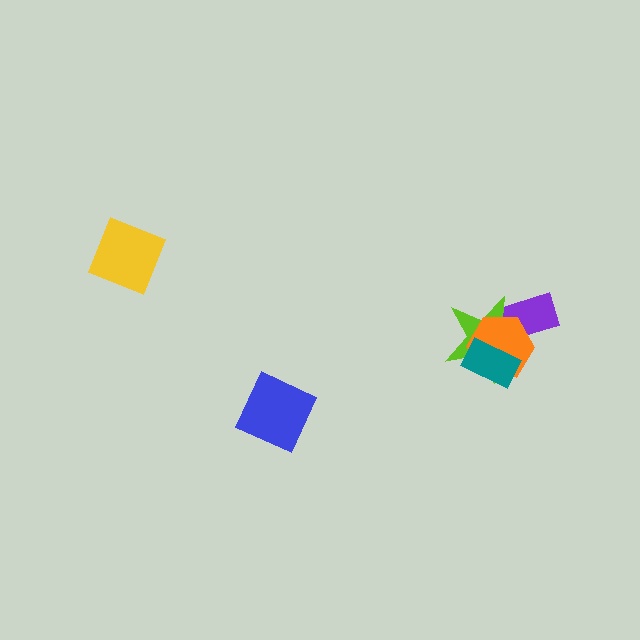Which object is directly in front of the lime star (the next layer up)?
The orange hexagon is directly in front of the lime star.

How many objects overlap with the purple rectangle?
2 objects overlap with the purple rectangle.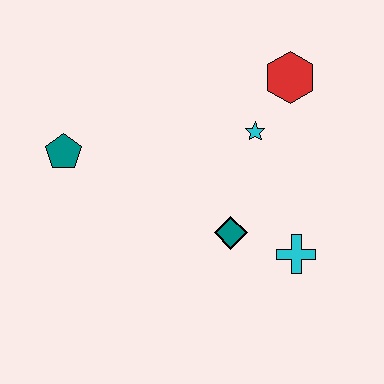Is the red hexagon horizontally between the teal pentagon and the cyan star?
No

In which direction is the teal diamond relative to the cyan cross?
The teal diamond is to the left of the cyan cross.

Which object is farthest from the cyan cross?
The teal pentagon is farthest from the cyan cross.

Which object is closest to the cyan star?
The red hexagon is closest to the cyan star.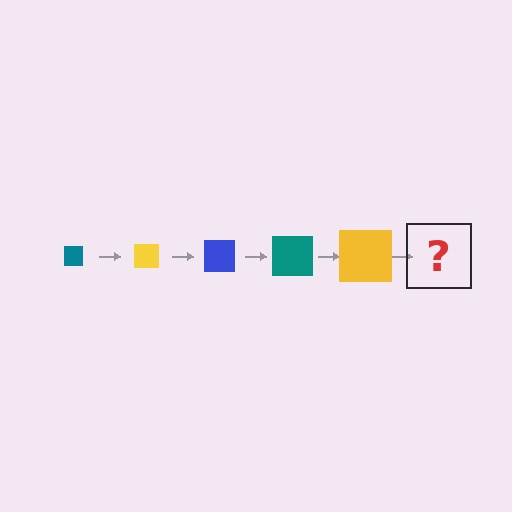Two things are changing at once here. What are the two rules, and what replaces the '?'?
The two rules are that the square grows larger each step and the color cycles through teal, yellow, and blue. The '?' should be a blue square, larger than the previous one.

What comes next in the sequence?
The next element should be a blue square, larger than the previous one.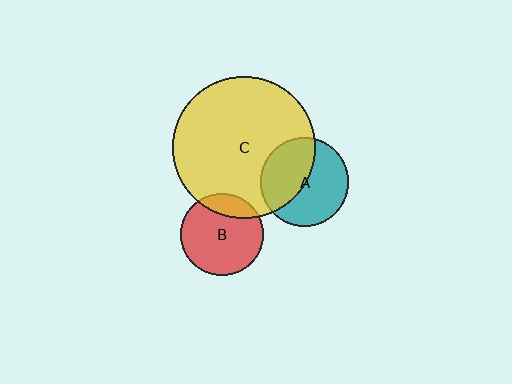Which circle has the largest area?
Circle C (yellow).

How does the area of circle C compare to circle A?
Approximately 2.6 times.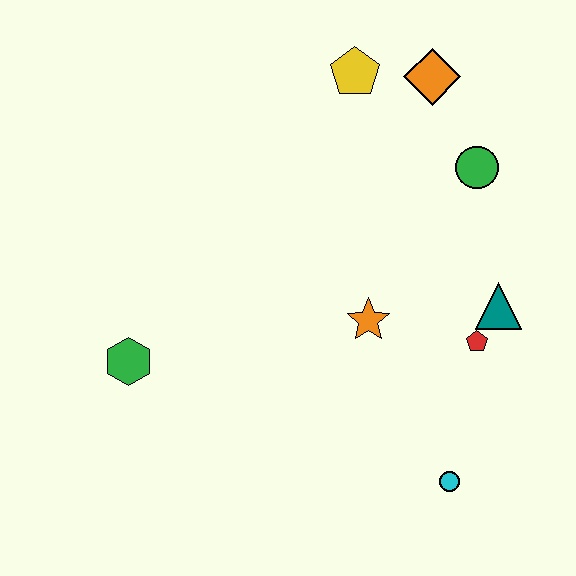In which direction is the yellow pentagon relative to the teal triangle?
The yellow pentagon is above the teal triangle.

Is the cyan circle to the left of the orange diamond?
No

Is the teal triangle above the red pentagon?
Yes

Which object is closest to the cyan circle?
The red pentagon is closest to the cyan circle.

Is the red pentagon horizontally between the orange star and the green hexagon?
No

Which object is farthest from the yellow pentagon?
The cyan circle is farthest from the yellow pentagon.